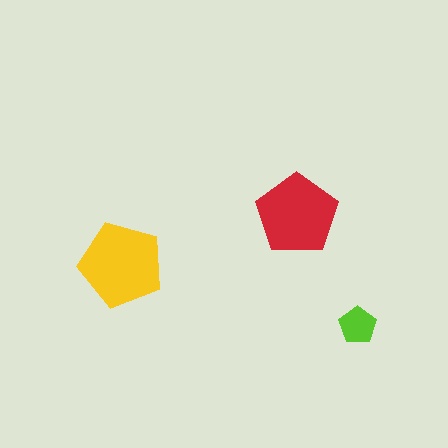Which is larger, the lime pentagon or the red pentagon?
The red one.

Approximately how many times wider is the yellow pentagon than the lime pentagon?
About 2.5 times wider.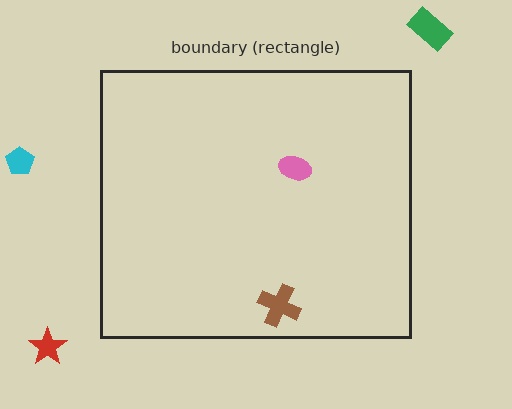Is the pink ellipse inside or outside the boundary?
Inside.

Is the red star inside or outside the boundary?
Outside.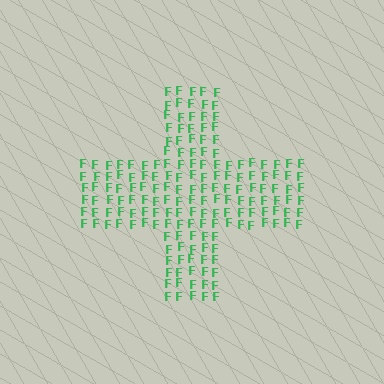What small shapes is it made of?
It is made of small letter F's.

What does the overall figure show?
The overall figure shows a cross.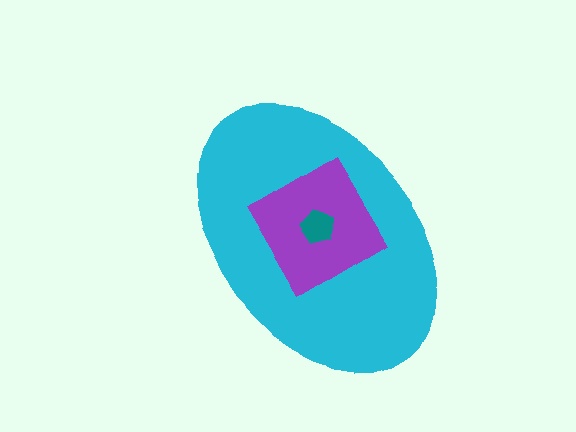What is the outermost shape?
The cyan ellipse.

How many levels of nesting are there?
3.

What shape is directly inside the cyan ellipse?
The purple diamond.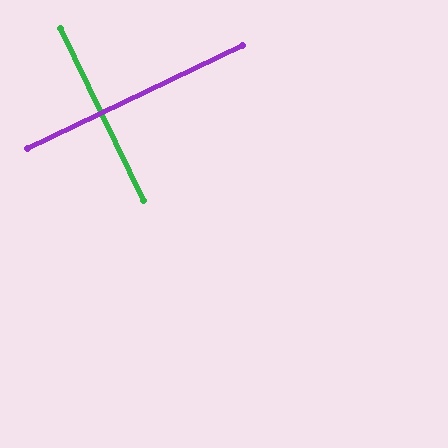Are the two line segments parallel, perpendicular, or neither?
Perpendicular — they meet at approximately 90°.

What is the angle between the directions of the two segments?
Approximately 90 degrees.